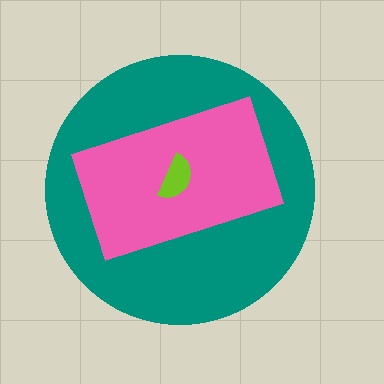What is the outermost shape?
The teal circle.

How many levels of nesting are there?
3.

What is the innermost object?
The lime semicircle.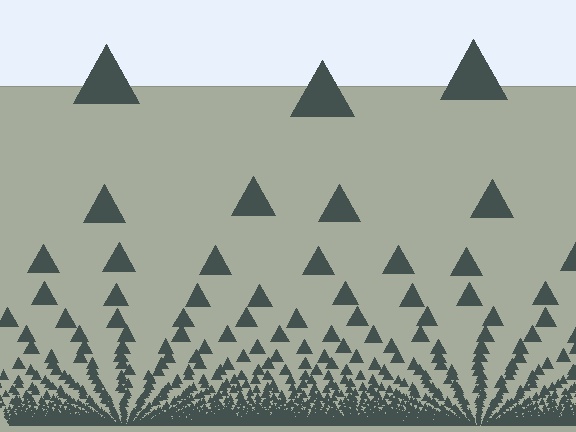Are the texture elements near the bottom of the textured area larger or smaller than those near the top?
Smaller. The gradient is inverted — elements near the bottom are smaller and denser.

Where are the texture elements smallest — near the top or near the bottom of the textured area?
Near the bottom.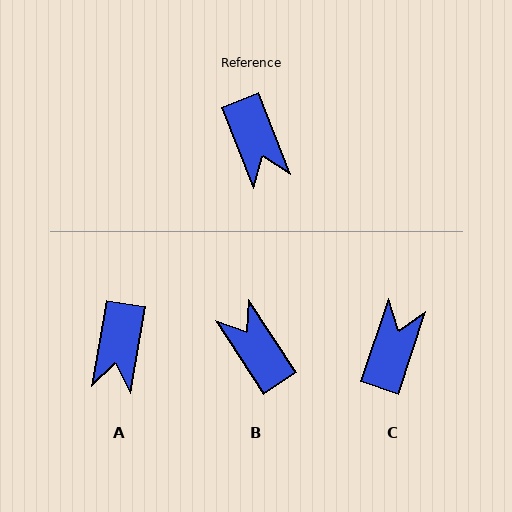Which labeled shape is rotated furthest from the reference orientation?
B, about 168 degrees away.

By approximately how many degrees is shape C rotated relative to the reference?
Approximately 140 degrees counter-clockwise.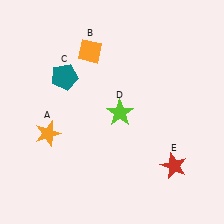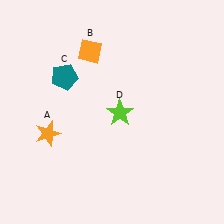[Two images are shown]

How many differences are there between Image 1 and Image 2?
There is 1 difference between the two images.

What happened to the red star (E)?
The red star (E) was removed in Image 2. It was in the bottom-right area of Image 1.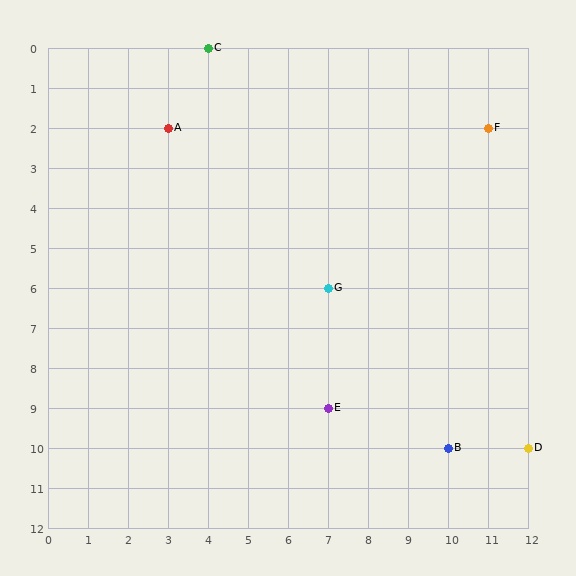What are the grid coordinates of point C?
Point C is at grid coordinates (4, 0).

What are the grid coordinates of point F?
Point F is at grid coordinates (11, 2).